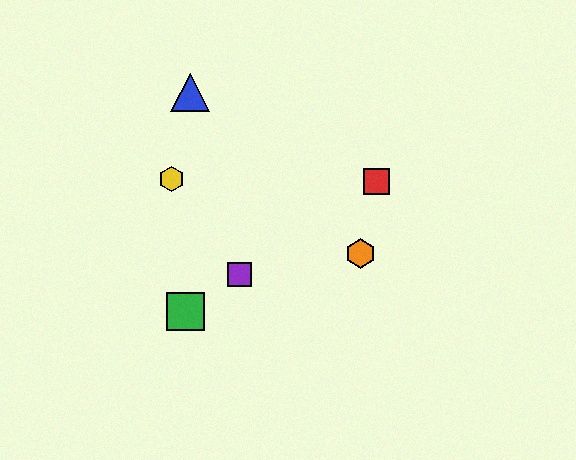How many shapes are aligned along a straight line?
3 shapes (the red square, the green square, the purple square) are aligned along a straight line.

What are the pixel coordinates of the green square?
The green square is at (185, 311).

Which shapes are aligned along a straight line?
The red square, the green square, the purple square are aligned along a straight line.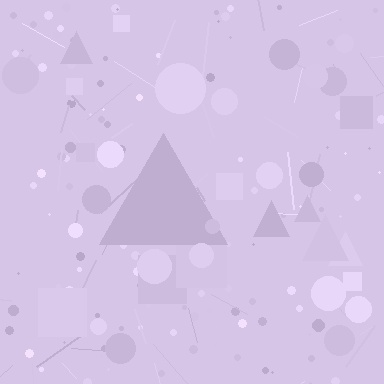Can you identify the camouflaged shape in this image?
The camouflaged shape is a triangle.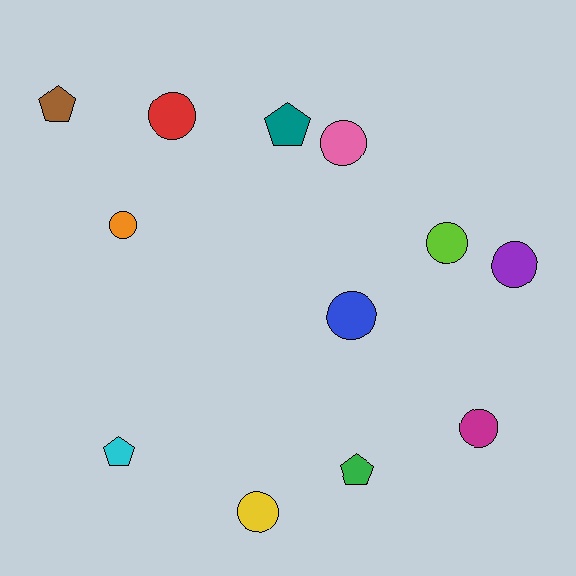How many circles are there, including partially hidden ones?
There are 8 circles.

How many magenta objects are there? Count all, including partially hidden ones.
There is 1 magenta object.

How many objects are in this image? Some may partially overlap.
There are 12 objects.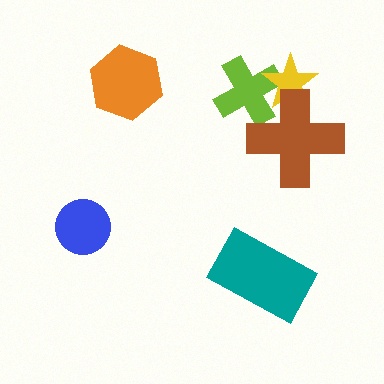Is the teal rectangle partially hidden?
No, no other shape covers it.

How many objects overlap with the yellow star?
2 objects overlap with the yellow star.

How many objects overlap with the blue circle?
0 objects overlap with the blue circle.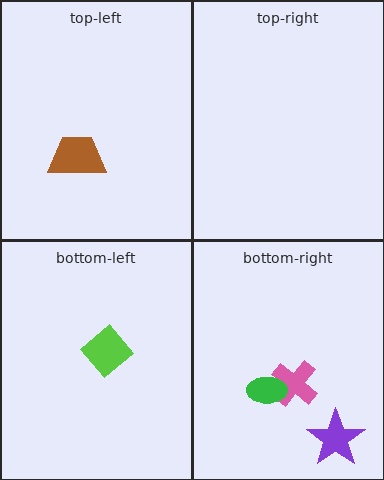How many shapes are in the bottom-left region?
1.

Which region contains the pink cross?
The bottom-right region.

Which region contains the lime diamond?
The bottom-left region.